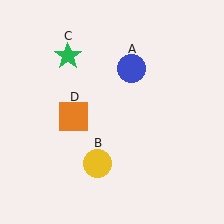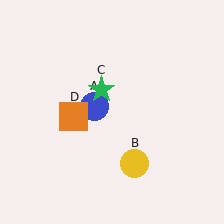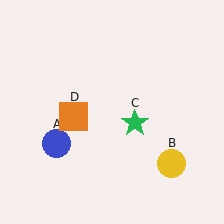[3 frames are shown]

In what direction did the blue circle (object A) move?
The blue circle (object A) moved down and to the left.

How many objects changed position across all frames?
3 objects changed position: blue circle (object A), yellow circle (object B), green star (object C).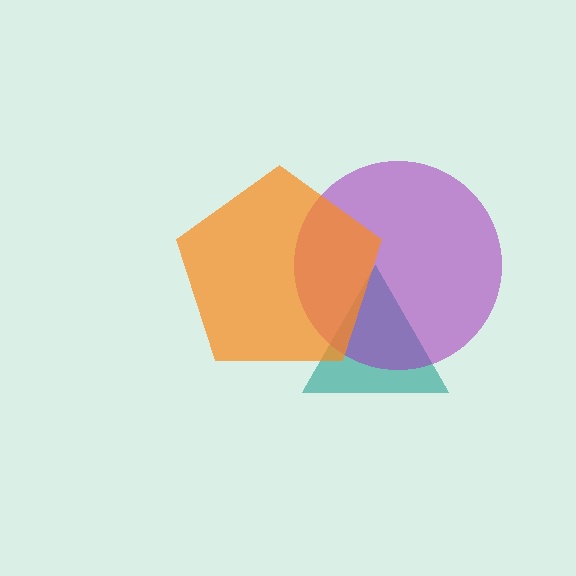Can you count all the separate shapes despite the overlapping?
Yes, there are 3 separate shapes.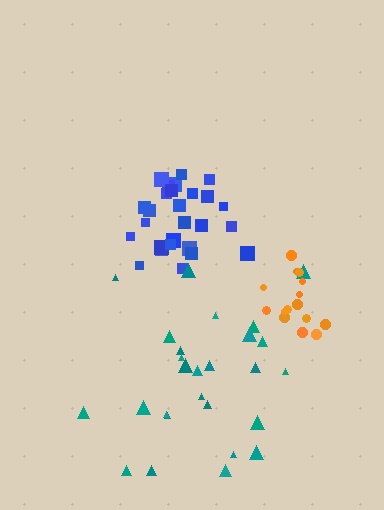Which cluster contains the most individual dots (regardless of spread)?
Teal (28).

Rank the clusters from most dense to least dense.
blue, orange, teal.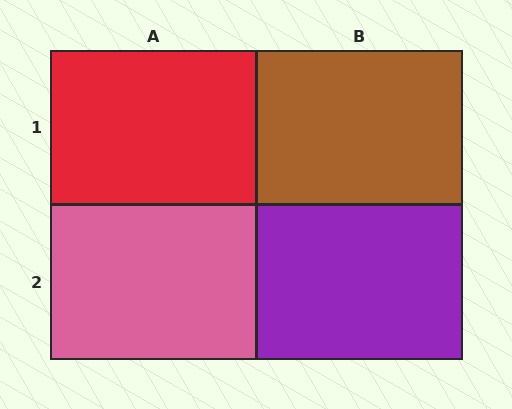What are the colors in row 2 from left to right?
Pink, purple.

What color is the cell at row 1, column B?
Brown.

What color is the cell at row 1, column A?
Red.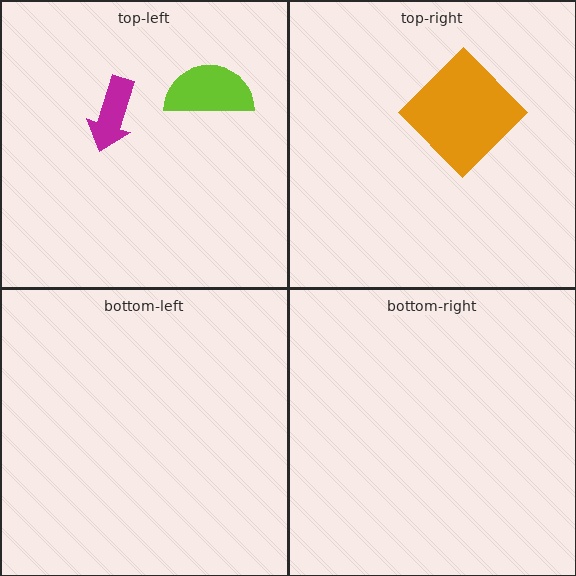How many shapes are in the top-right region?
1.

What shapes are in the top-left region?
The magenta arrow, the lime semicircle.